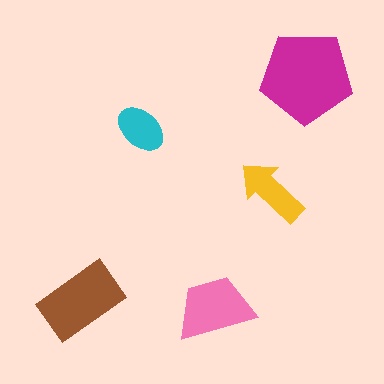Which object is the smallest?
The cyan ellipse.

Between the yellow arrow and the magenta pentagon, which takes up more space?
The magenta pentagon.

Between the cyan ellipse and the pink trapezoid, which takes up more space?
The pink trapezoid.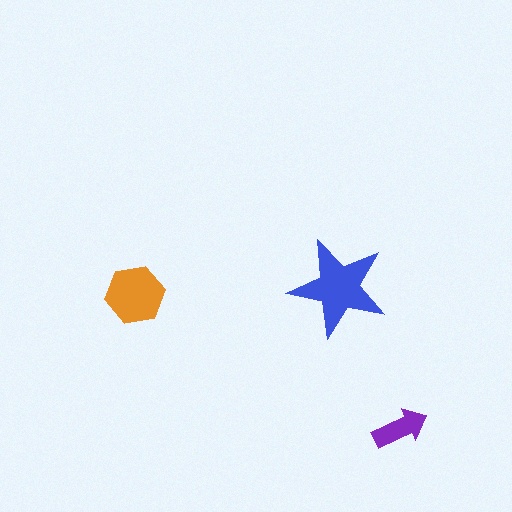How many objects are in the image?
There are 3 objects in the image.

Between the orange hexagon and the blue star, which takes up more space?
The blue star.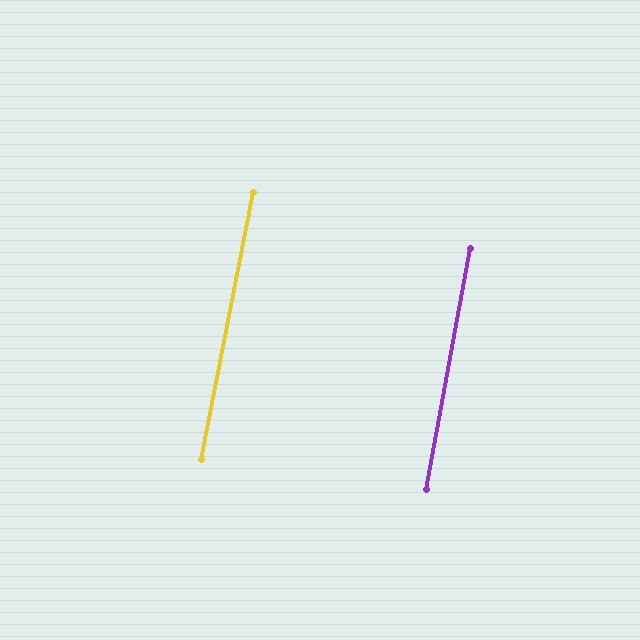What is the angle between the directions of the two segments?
Approximately 0 degrees.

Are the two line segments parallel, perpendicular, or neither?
Parallel — their directions differ by only 0.4°.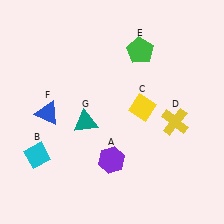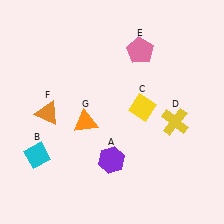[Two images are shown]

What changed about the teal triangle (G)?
In Image 1, G is teal. In Image 2, it changed to orange.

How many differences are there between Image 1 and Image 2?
There are 3 differences between the two images.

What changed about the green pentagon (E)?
In Image 1, E is green. In Image 2, it changed to pink.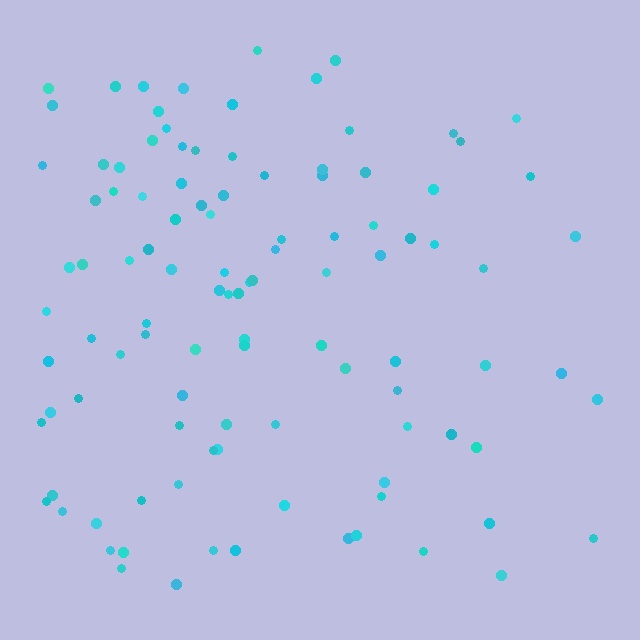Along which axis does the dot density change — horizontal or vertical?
Horizontal.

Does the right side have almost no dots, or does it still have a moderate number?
Still a moderate number, just noticeably fewer than the left.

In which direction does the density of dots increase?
From right to left, with the left side densest.